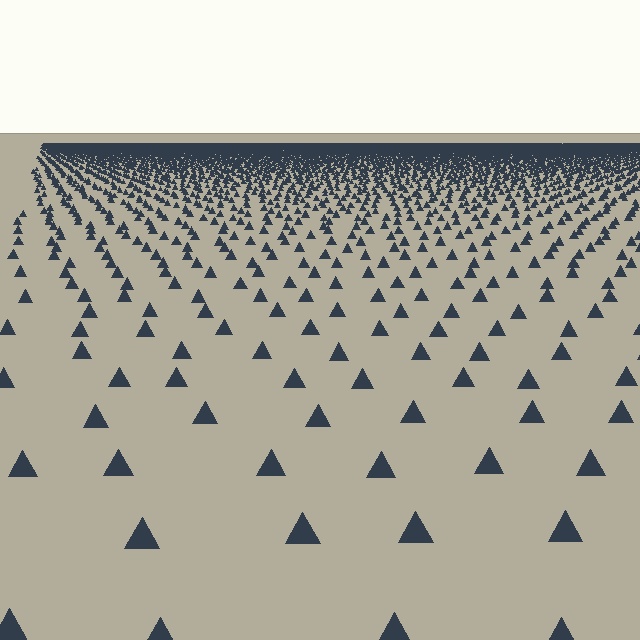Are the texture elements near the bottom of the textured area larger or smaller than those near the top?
Larger. Near the bottom, elements are closer to the viewer and appear at a bigger on-screen size.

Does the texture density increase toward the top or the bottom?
Density increases toward the top.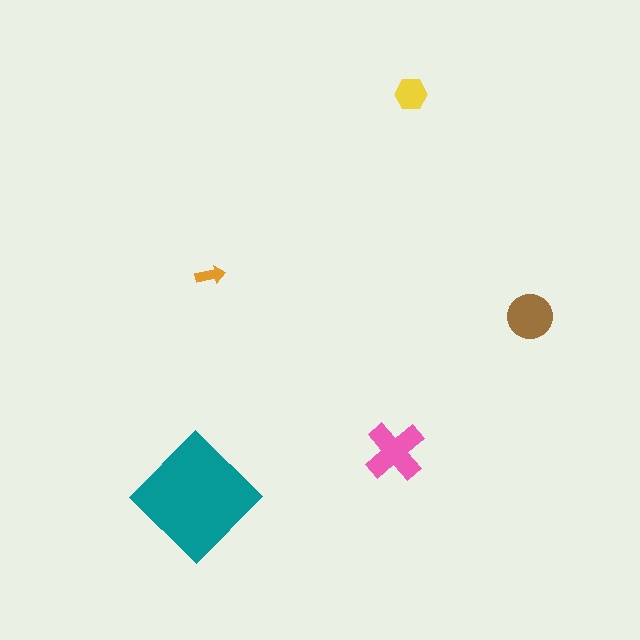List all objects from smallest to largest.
The orange arrow, the yellow hexagon, the brown circle, the pink cross, the teal diamond.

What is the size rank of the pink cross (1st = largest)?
2nd.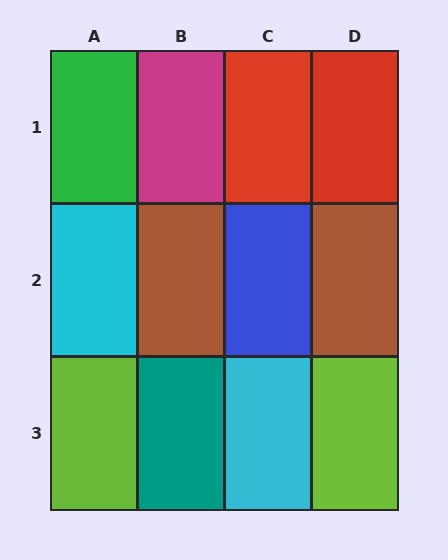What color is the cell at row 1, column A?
Green.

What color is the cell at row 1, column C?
Red.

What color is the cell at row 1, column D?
Red.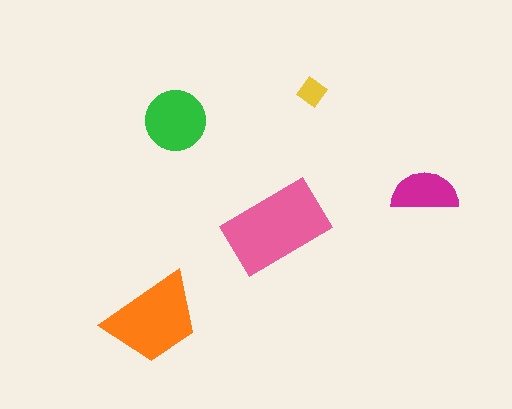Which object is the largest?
The pink rectangle.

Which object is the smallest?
The yellow diamond.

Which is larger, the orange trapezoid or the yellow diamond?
The orange trapezoid.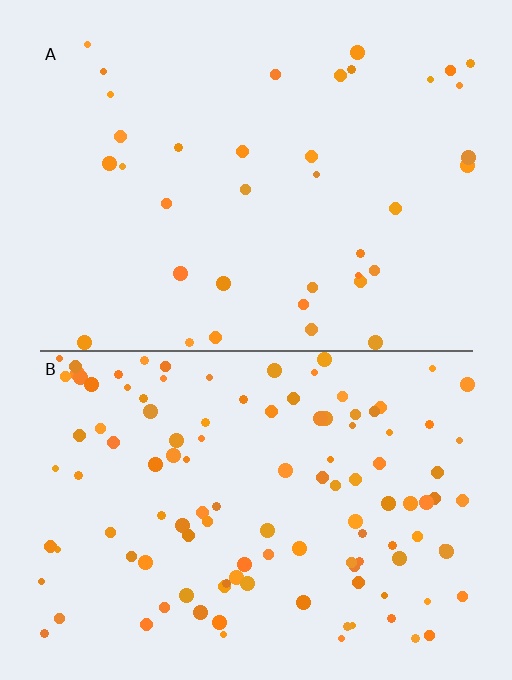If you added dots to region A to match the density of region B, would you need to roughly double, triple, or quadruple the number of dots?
Approximately triple.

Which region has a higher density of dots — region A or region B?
B (the bottom).